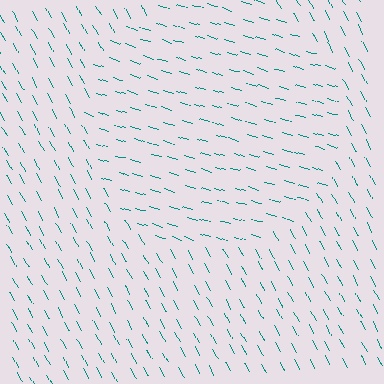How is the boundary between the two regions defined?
The boundary is defined purely by a change in line orientation (approximately 45 degrees difference). All lines are the same color and thickness.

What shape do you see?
I see a circle.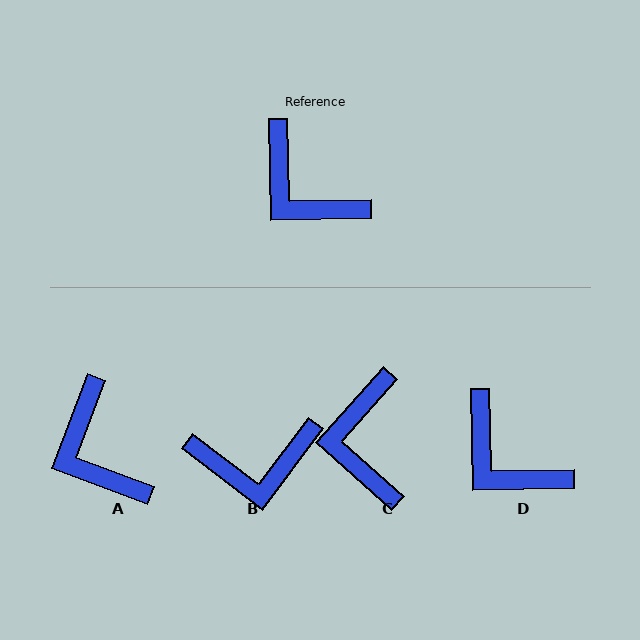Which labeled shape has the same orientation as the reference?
D.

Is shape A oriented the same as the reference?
No, it is off by about 22 degrees.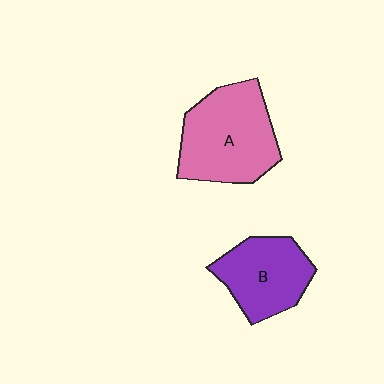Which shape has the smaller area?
Shape B (purple).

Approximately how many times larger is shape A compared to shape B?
Approximately 1.4 times.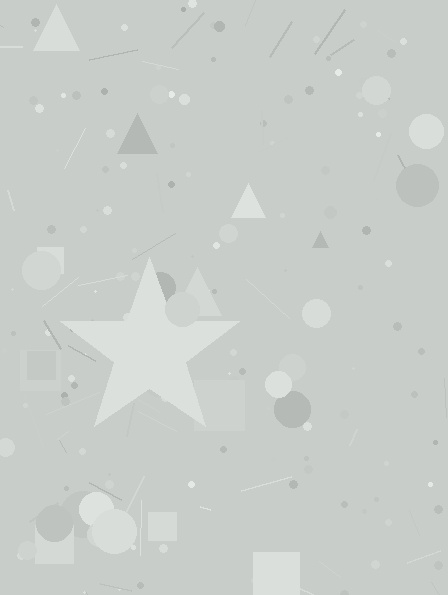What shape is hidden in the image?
A star is hidden in the image.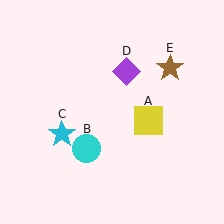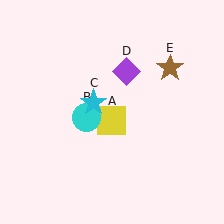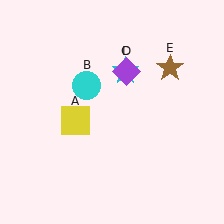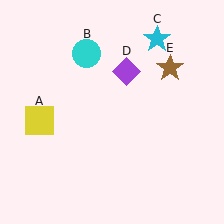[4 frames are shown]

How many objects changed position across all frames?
3 objects changed position: yellow square (object A), cyan circle (object B), cyan star (object C).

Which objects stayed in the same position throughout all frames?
Purple diamond (object D) and brown star (object E) remained stationary.